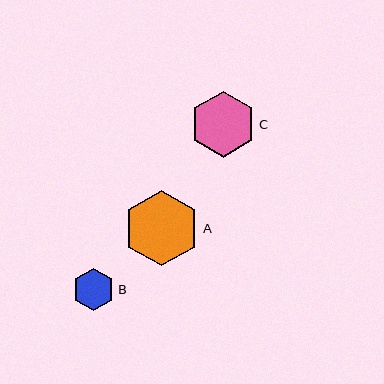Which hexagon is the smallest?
Hexagon B is the smallest with a size of approximately 42 pixels.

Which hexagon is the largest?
Hexagon A is the largest with a size of approximately 76 pixels.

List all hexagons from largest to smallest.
From largest to smallest: A, C, B.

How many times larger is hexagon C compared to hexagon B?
Hexagon C is approximately 1.6 times the size of hexagon B.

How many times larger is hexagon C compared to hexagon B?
Hexagon C is approximately 1.6 times the size of hexagon B.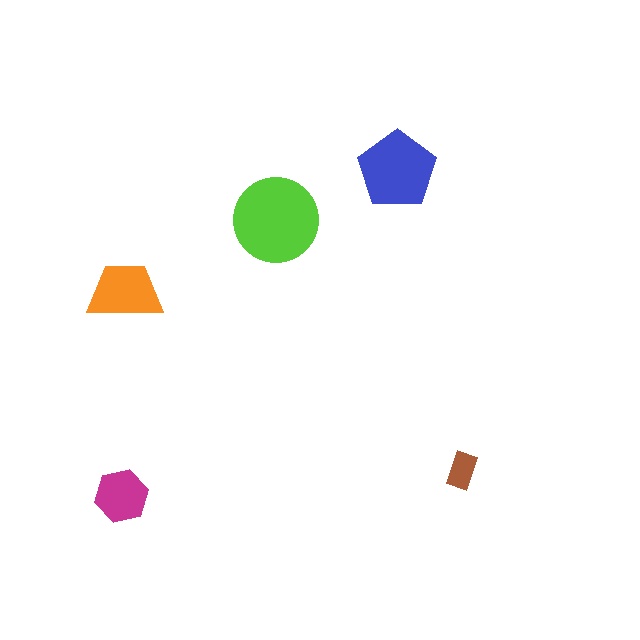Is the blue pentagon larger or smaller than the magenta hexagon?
Larger.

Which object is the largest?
The lime circle.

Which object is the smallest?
The brown rectangle.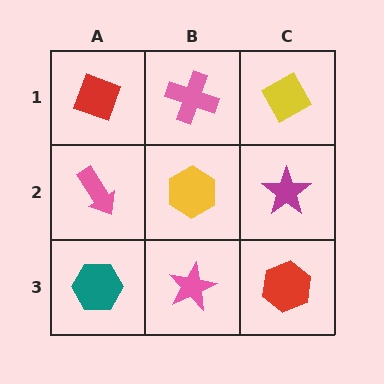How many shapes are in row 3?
3 shapes.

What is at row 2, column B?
A yellow hexagon.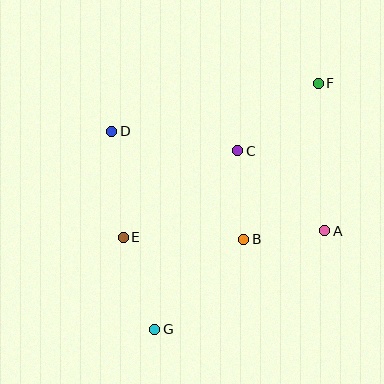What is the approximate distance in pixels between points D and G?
The distance between D and G is approximately 203 pixels.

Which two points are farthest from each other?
Points F and G are farthest from each other.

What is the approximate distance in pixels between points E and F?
The distance between E and F is approximately 249 pixels.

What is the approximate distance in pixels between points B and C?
The distance between B and C is approximately 89 pixels.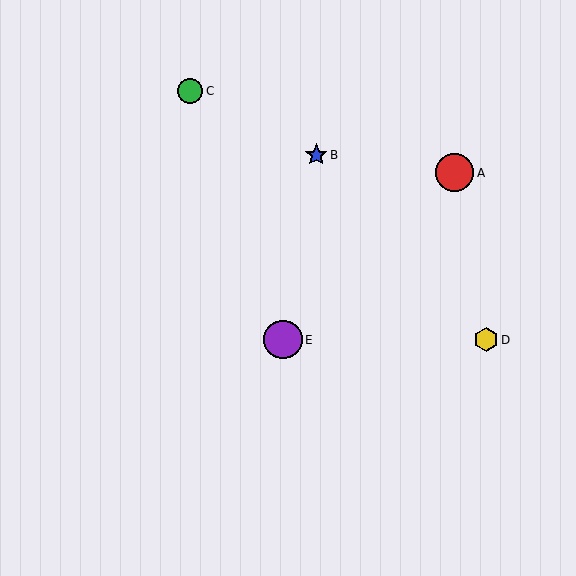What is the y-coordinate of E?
Object E is at y≈340.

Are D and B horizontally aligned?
No, D is at y≈340 and B is at y≈155.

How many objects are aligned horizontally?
2 objects (D, E) are aligned horizontally.